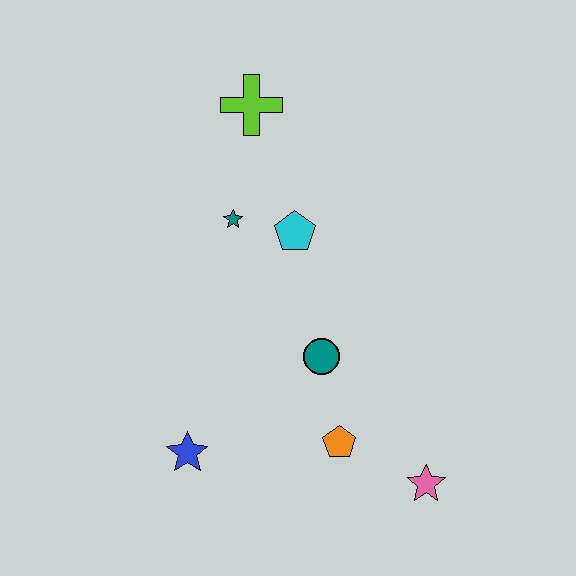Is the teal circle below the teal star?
Yes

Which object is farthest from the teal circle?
The lime cross is farthest from the teal circle.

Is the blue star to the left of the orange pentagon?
Yes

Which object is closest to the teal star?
The cyan pentagon is closest to the teal star.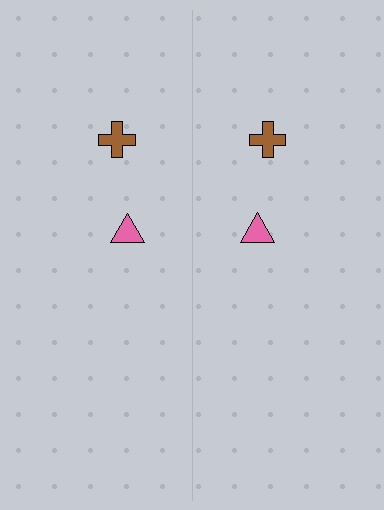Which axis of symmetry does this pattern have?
The pattern has a vertical axis of symmetry running through the center of the image.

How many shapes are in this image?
There are 4 shapes in this image.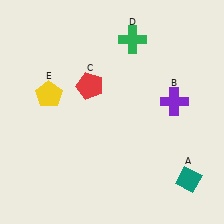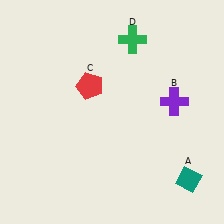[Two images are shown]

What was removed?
The yellow pentagon (E) was removed in Image 2.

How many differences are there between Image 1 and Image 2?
There is 1 difference between the two images.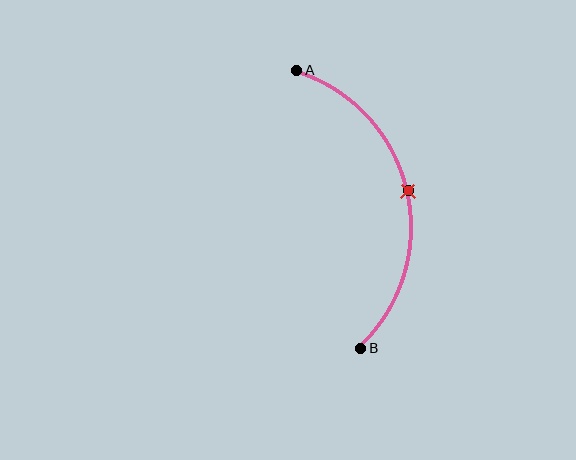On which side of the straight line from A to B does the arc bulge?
The arc bulges to the right of the straight line connecting A and B.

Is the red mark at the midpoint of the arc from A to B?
Yes. The red mark lies on the arc at equal arc-length from both A and B — it is the arc midpoint.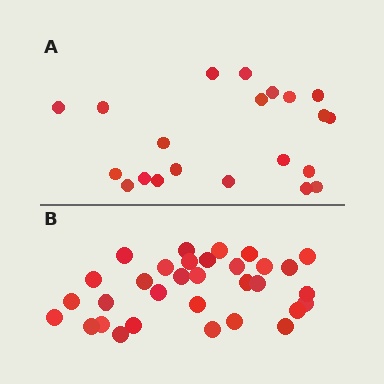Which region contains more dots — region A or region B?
Region B (the bottom region) has more dots.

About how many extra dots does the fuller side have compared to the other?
Region B has roughly 12 or so more dots than region A.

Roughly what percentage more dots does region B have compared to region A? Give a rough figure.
About 50% more.